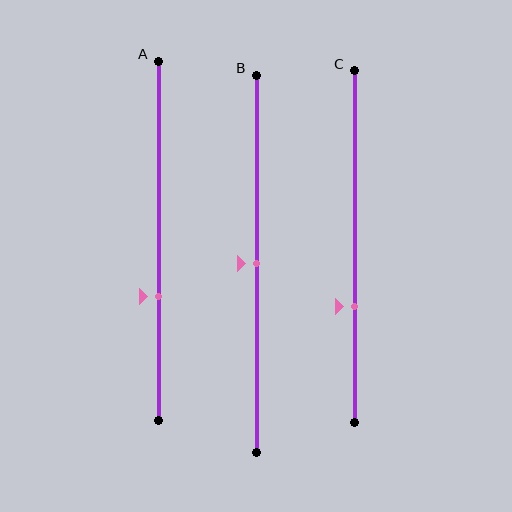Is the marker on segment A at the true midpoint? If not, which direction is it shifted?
No, the marker on segment A is shifted downward by about 15% of the segment length.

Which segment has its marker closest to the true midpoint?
Segment B has its marker closest to the true midpoint.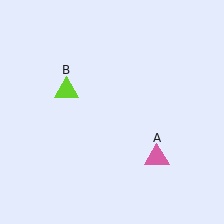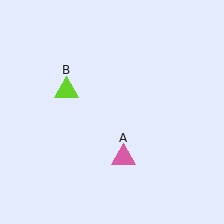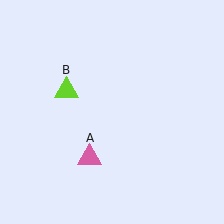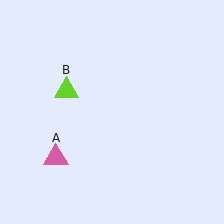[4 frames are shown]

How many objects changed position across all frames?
1 object changed position: pink triangle (object A).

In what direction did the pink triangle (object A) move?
The pink triangle (object A) moved left.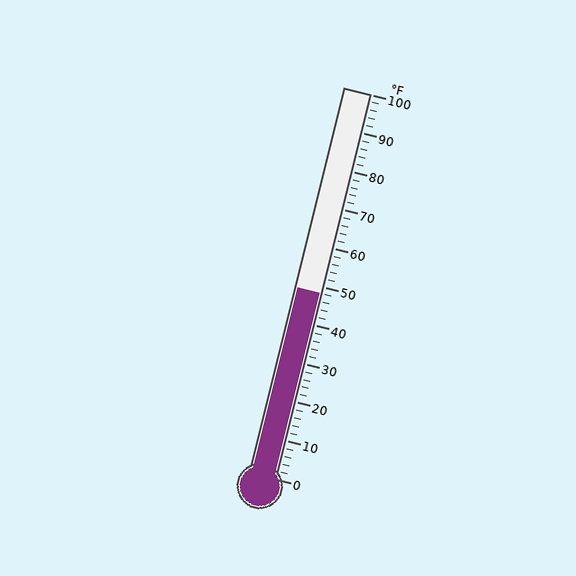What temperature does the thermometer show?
The thermometer shows approximately 48°F.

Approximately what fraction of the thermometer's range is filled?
The thermometer is filled to approximately 50% of its range.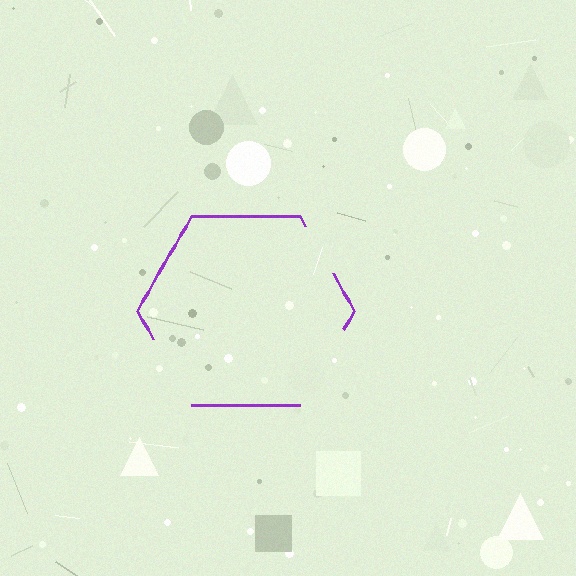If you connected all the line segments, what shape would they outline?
They would outline a hexagon.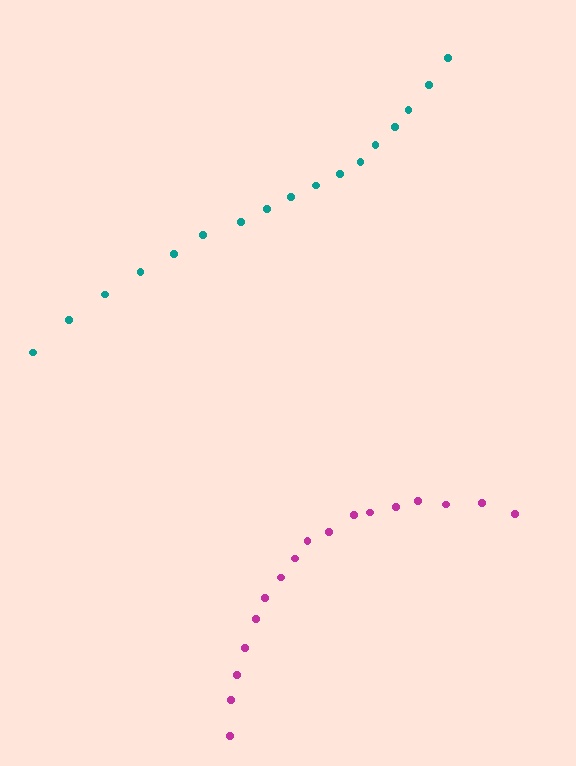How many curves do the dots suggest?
There are 2 distinct paths.